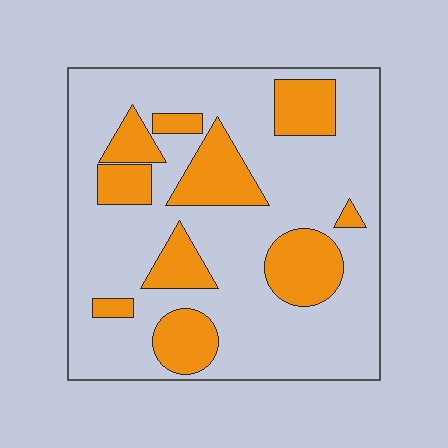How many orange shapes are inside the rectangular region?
10.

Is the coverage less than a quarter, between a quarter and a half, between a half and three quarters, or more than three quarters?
Between a quarter and a half.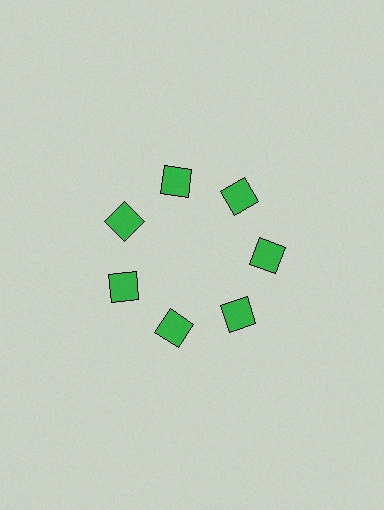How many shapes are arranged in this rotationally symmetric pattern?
There are 7 shapes, arranged in 7 groups of 1.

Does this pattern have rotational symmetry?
Yes, this pattern has 7-fold rotational symmetry. It looks the same after rotating 51 degrees around the center.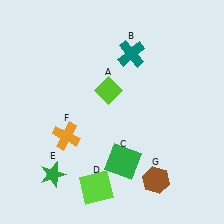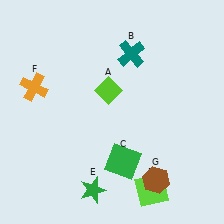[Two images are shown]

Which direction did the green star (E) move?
The green star (E) moved right.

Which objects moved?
The objects that moved are: the lime square (D), the green star (E), the orange cross (F).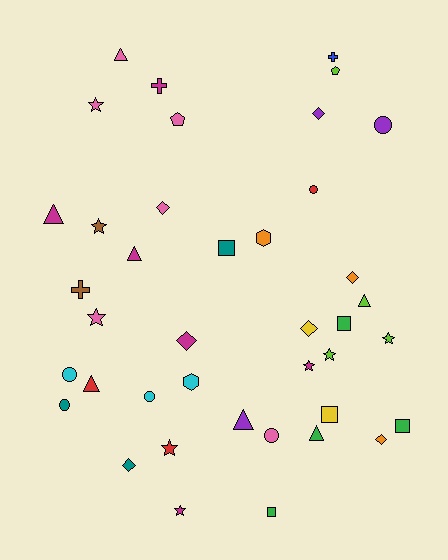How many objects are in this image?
There are 40 objects.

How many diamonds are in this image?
There are 7 diamonds.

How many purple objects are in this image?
There are 3 purple objects.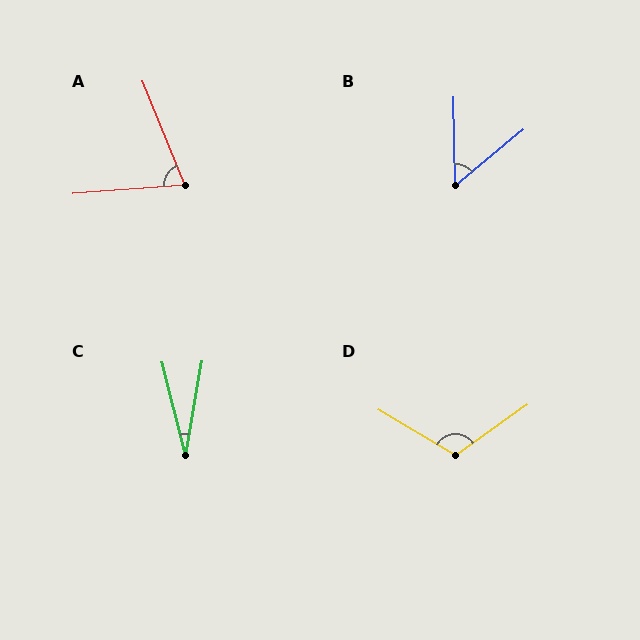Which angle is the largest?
D, at approximately 115 degrees.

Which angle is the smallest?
C, at approximately 24 degrees.